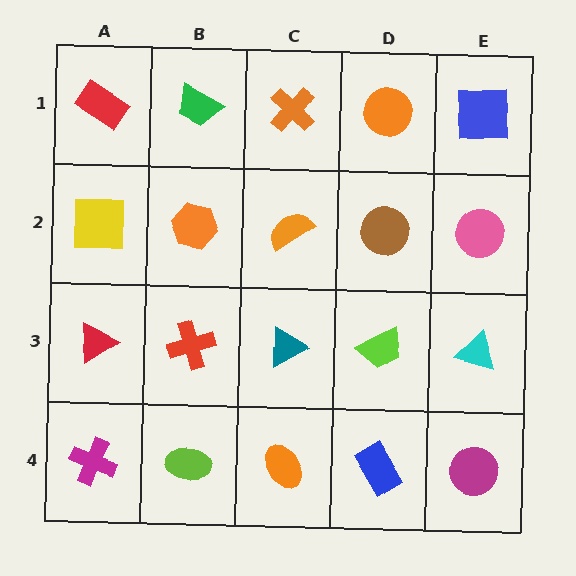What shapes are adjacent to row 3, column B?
An orange hexagon (row 2, column B), a lime ellipse (row 4, column B), a red triangle (row 3, column A), a teal triangle (row 3, column C).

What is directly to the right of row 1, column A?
A green trapezoid.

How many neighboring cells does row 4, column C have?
3.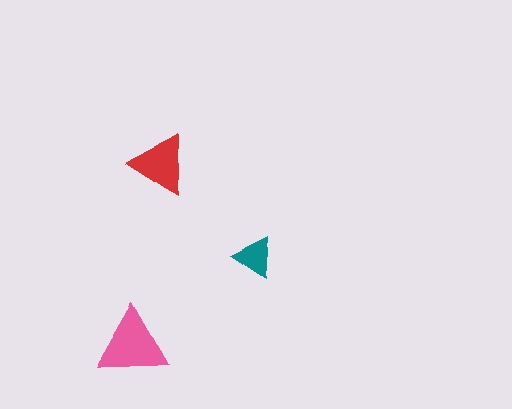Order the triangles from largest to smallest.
the pink one, the red one, the teal one.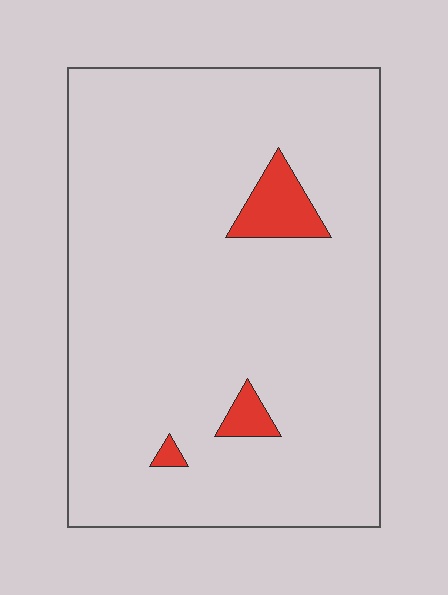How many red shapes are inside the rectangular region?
3.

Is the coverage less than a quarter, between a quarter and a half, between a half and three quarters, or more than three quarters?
Less than a quarter.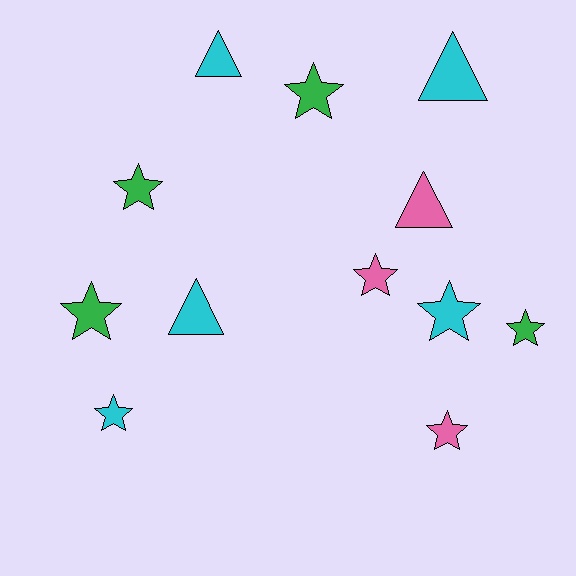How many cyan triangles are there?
There are 3 cyan triangles.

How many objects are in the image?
There are 12 objects.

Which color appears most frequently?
Cyan, with 5 objects.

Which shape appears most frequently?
Star, with 8 objects.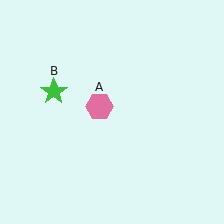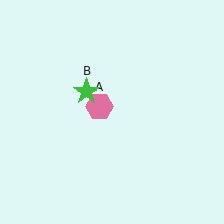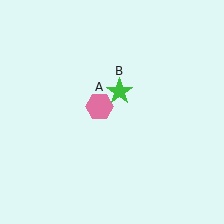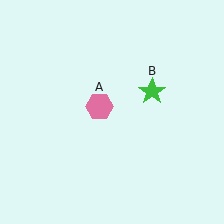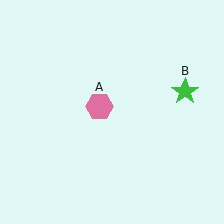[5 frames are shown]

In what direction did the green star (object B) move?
The green star (object B) moved right.